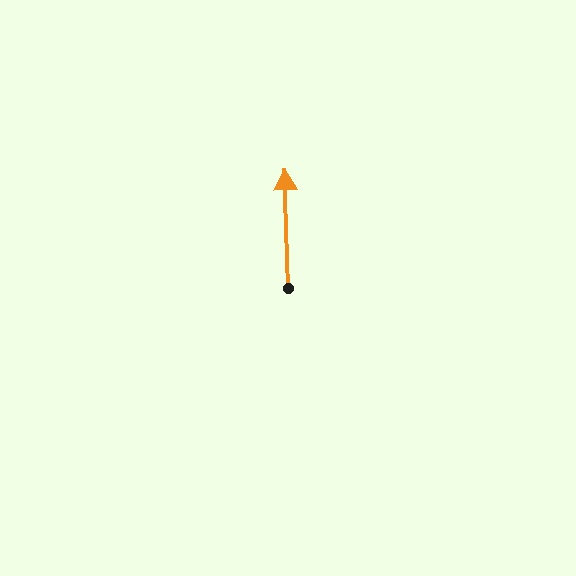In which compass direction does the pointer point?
North.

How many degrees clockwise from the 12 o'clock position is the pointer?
Approximately 358 degrees.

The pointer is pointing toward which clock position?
Roughly 12 o'clock.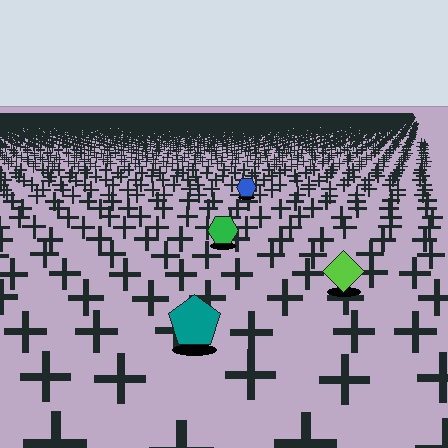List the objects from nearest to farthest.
From nearest to farthest: the teal pentagon, the lime diamond, the green hexagon, the blue hexagon.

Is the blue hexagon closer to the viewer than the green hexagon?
No. The green hexagon is closer — you can tell from the texture gradient: the ground texture is coarser near it.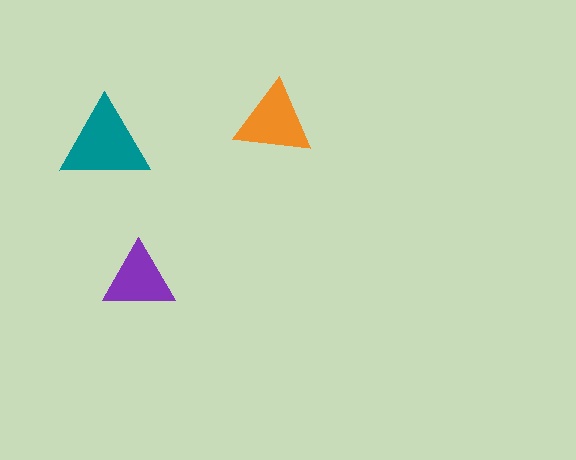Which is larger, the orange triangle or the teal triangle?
The teal one.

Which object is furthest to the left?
The teal triangle is leftmost.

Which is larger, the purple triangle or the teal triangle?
The teal one.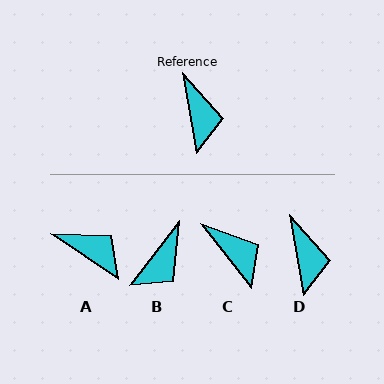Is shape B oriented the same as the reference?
No, it is off by about 47 degrees.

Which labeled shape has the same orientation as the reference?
D.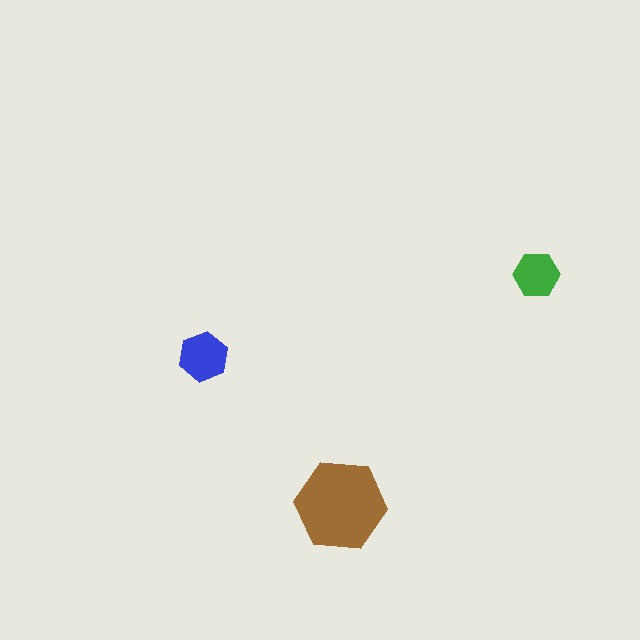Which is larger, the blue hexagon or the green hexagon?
The blue one.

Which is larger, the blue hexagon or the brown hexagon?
The brown one.